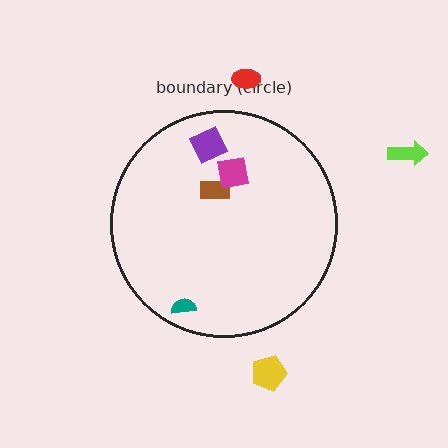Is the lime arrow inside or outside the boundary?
Outside.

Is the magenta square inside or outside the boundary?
Inside.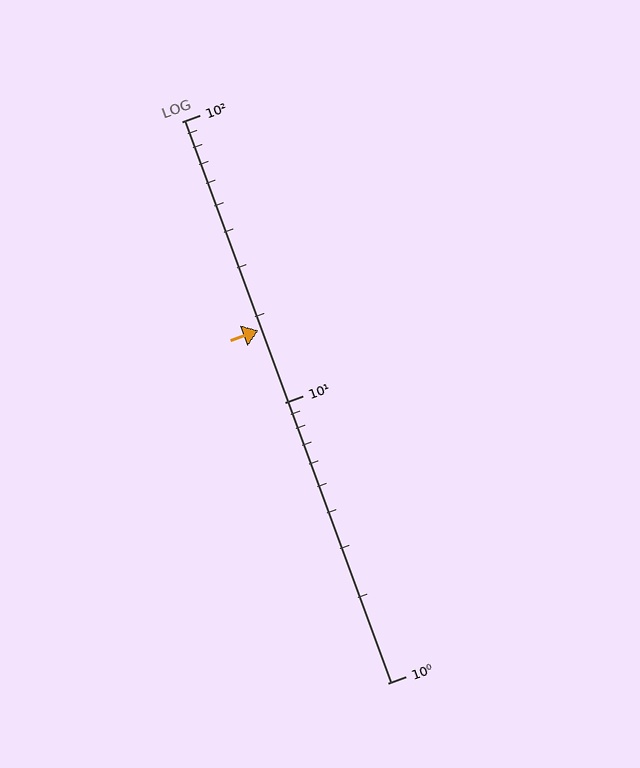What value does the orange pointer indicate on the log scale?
The pointer indicates approximately 18.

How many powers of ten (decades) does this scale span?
The scale spans 2 decades, from 1 to 100.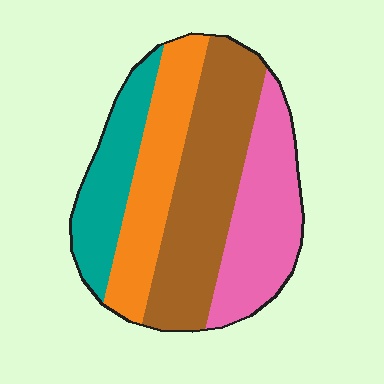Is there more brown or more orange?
Brown.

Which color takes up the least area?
Teal, at roughly 20%.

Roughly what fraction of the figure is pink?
Pink covers 25% of the figure.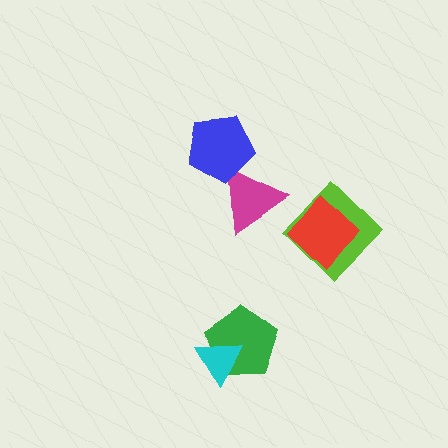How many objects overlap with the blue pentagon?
1 object overlaps with the blue pentagon.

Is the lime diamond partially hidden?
Yes, it is partially covered by another shape.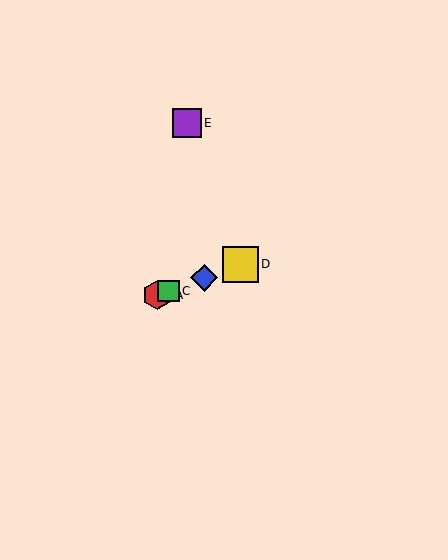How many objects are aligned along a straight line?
4 objects (A, B, C, D) are aligned along a straight line.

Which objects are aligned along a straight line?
Objects A, B, C, D are aligned along a straight line.